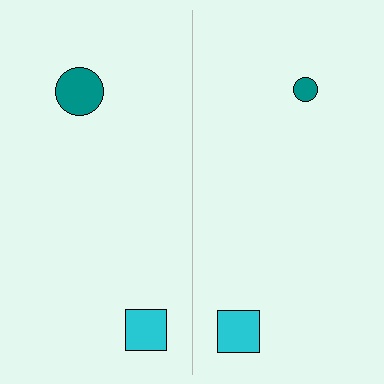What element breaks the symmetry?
The teal circle on the right side has a different size than its mirror counterpart.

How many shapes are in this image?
There are 4 shapes in this image.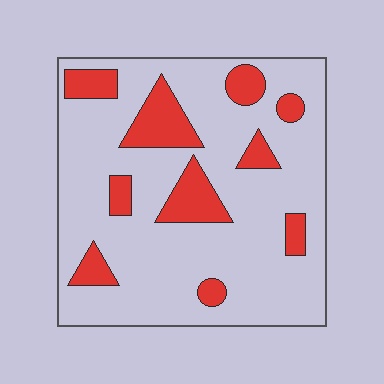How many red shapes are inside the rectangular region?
10.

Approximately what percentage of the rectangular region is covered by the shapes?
Approximately 20%.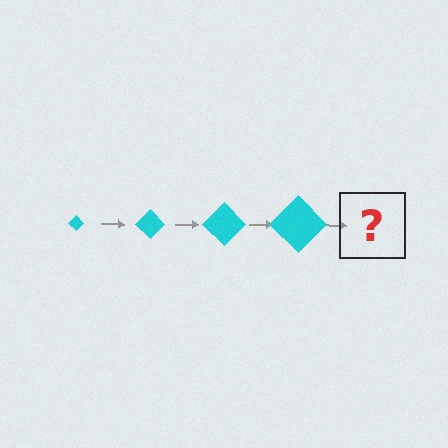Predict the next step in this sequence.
The next step is a cyan diamond, larger than the previous one.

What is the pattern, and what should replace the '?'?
The pattern is that the diamond gets progressively larger each step. The '?' should be a cyan diamond, larger than the previous one.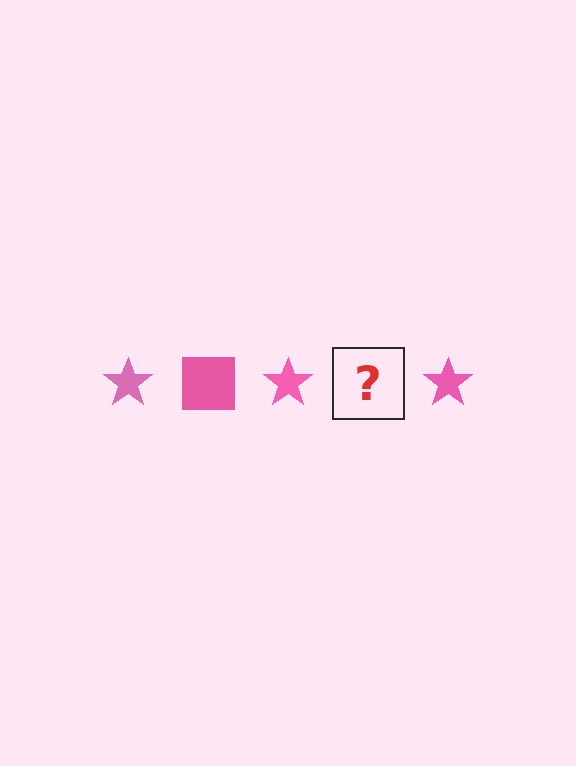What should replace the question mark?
The question mark should be replaced with a pink square.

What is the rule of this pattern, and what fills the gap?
The rule is that the pattern cycles through star, square shapes in pink. The gap should be filled with a pink square.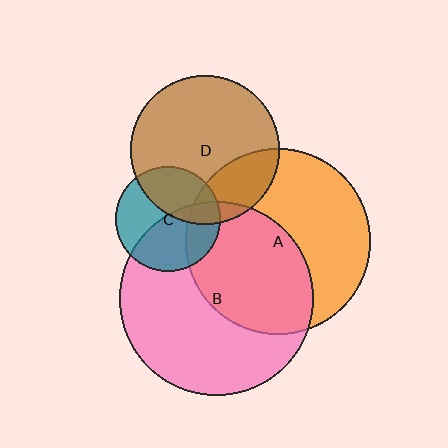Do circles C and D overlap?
Yes.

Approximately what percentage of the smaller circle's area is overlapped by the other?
Approximately 40%.